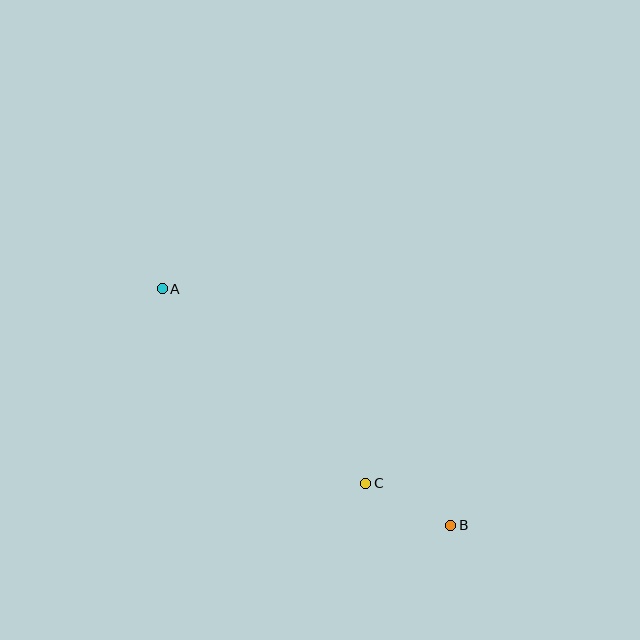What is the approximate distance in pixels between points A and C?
The distance between A and C is approximately 281 pixels.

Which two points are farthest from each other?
Points A and B are farthest from each other.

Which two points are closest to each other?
Points B and C are closest to each other.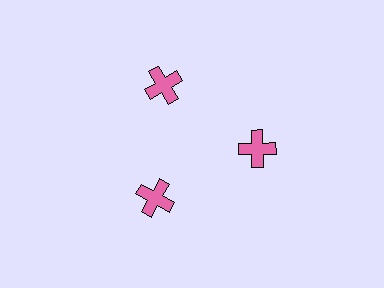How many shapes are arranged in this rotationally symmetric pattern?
There are 3 shapes, arranged in 3 groups of 1.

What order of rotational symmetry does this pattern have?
This pattern has 3-fold rotational symmetry.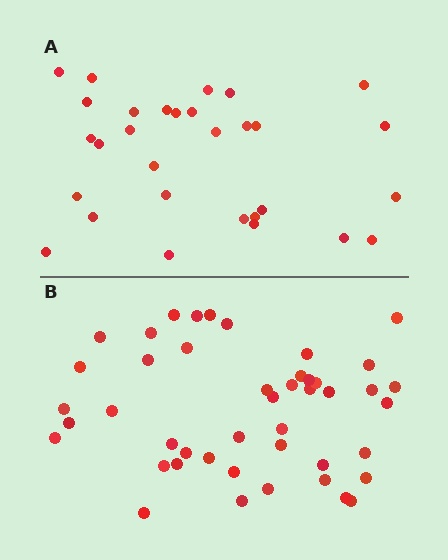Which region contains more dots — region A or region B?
Region B (the bottom region) has more dots.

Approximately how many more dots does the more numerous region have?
Region B has approximately 15 more dots than region A.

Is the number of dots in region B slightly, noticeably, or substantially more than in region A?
Region B has substantially more. The ratio is roughly 1.5 to 1.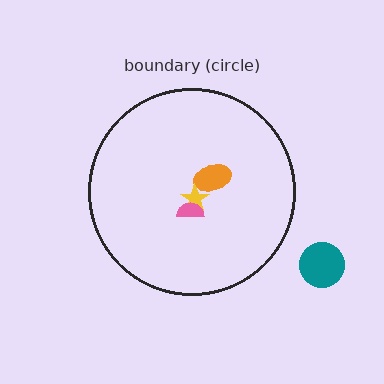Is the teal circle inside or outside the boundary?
Outside.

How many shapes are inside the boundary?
3 inside, 1 outside.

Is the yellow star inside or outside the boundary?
Inside.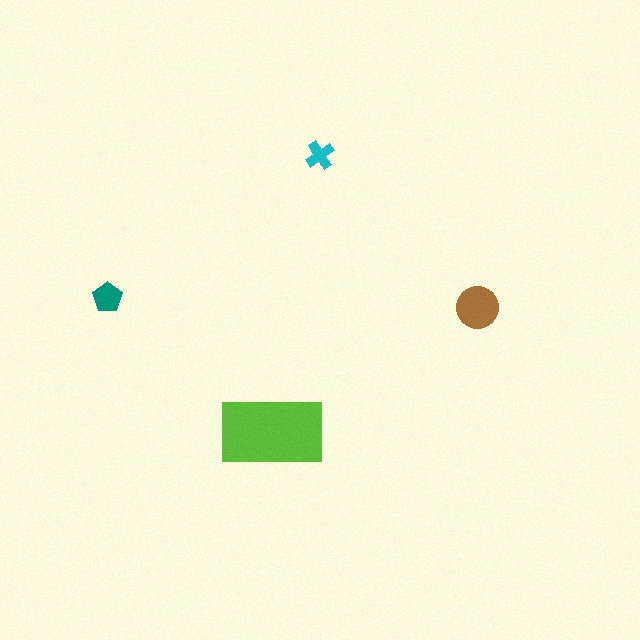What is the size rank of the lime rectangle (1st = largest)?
1st.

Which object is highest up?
The cyan cross is topmost.